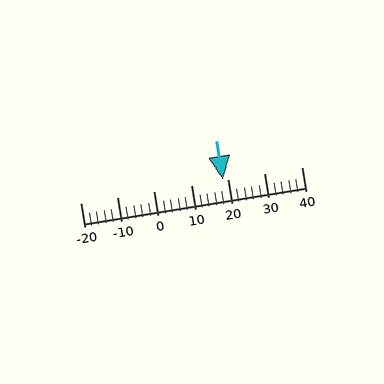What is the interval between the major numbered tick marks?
The major tick marks are spaced 10 units apart.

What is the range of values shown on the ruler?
The ruler shows values from -20 to 40.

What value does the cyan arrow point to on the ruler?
The cyan arrow points to approximately 19.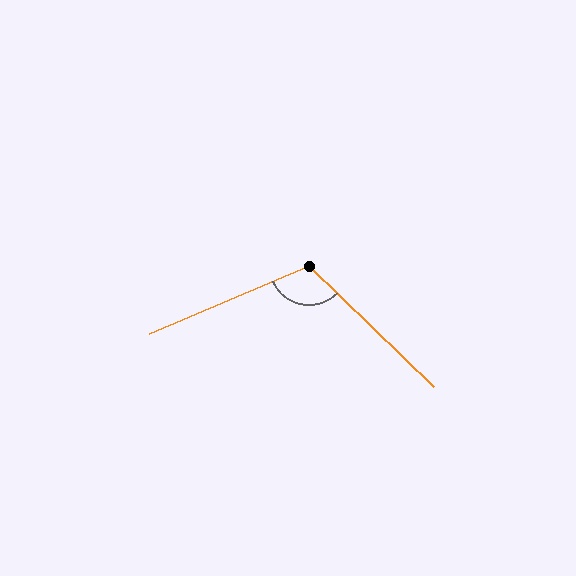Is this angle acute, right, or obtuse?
It is obtuse.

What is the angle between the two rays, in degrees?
Approximately 113 degrees.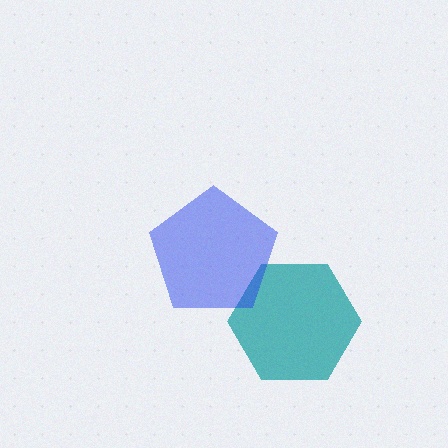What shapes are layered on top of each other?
The layered shapes are: a teal hexagon, a blue pentagon.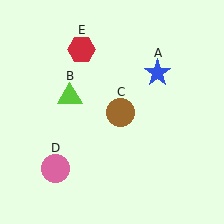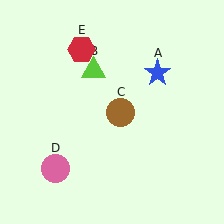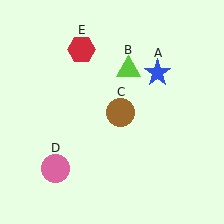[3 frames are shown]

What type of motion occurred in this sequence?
The lime triangle (object B) rotated clockwise around the center of the scene.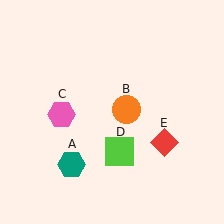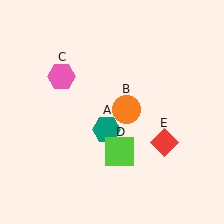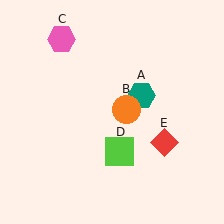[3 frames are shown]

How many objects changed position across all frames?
2 objects changed position: teal hexagon (object A), pink hexagon (object C).